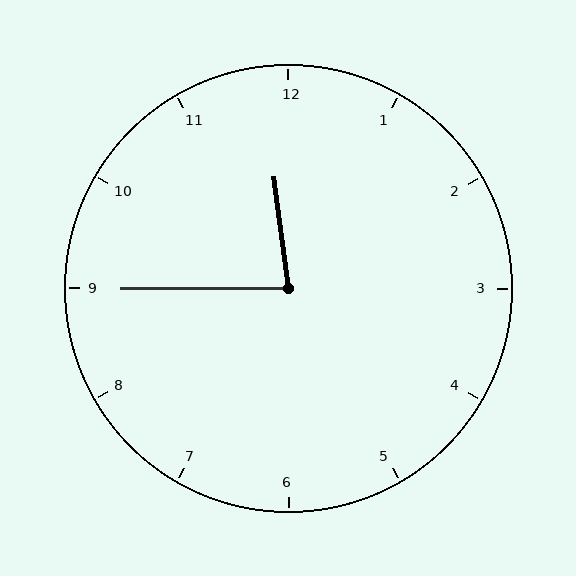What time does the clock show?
11:45.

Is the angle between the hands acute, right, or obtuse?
It is acute.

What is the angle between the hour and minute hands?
Approximately 82 degrees.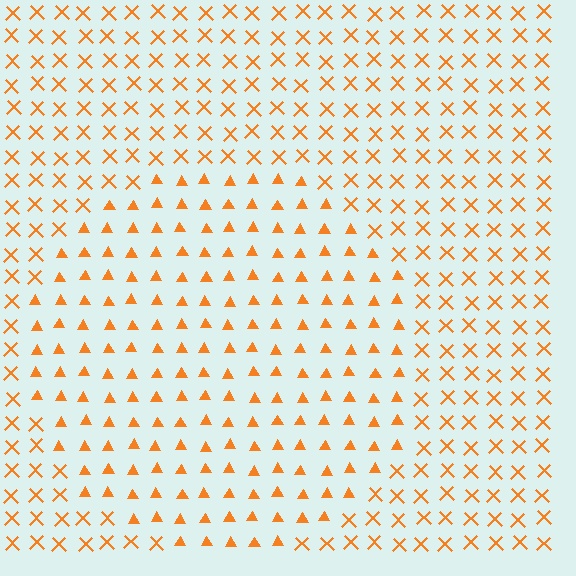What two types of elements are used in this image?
The image uses triangles inside the circle region and X marks outside it.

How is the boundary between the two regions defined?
The boundary is defined by a change in element shape: triangles inside vs. X marks outside. All elements share the same color and spacing.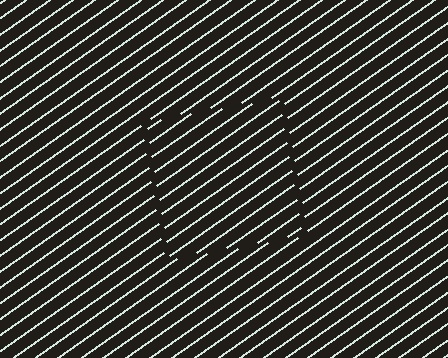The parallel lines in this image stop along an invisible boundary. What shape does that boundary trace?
An illusory square. The interior of the shape contains the same grating, shifted by half a period — the contour is defined by the phase discontinuity where line-ends from the inner and outer gratings abut.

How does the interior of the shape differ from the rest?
The interior of the shape contains the same grating, shifted by half a period — the contour is defined by the phase discontinuity where line-ends from the inner and outer gratings abut.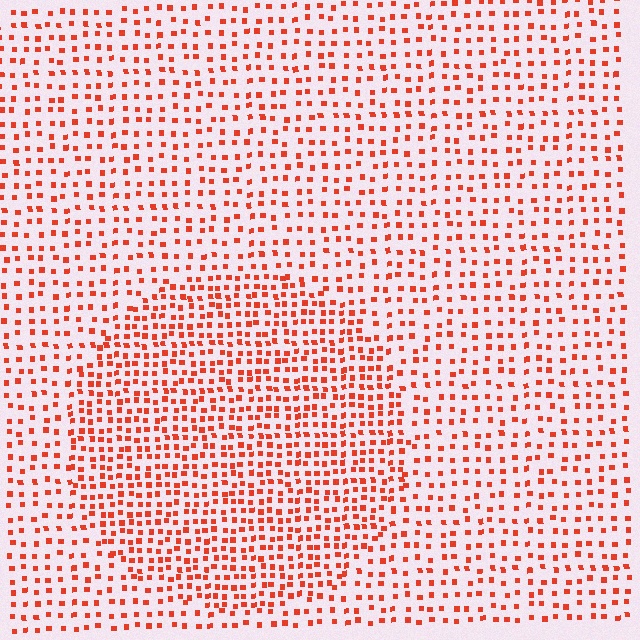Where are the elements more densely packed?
The elements are more densely packed inside the circle boundary.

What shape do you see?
I see a circle.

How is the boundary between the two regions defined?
The boundary is defined by a change in element density (approximately 1.7x ratio). All elements are the same color, size, and shape.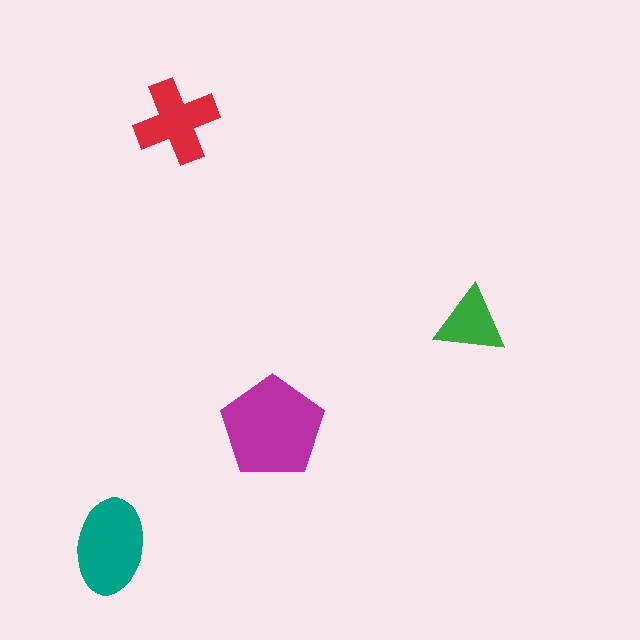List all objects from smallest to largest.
The green triangle, the red cross, the teal ellipse, the magenta pentagon.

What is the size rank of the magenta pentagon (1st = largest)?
1st.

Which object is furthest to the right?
The green triangle is rightmost.